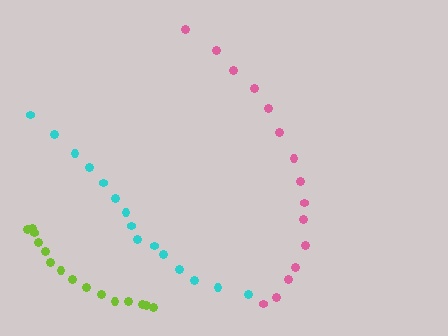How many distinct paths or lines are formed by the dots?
There are 3 distinct paths.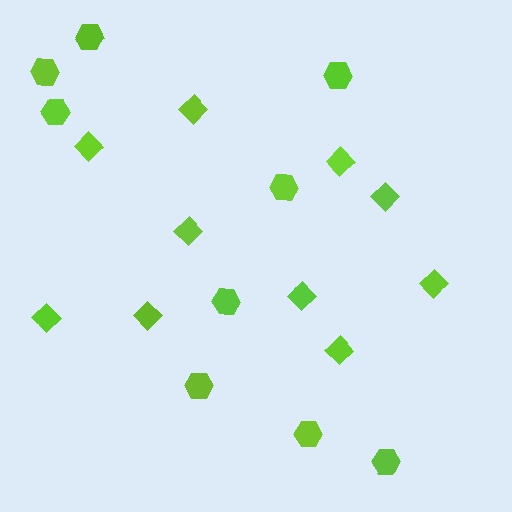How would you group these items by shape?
There are 2 groups: one group of diamonds (10) and one group of hexagons (9).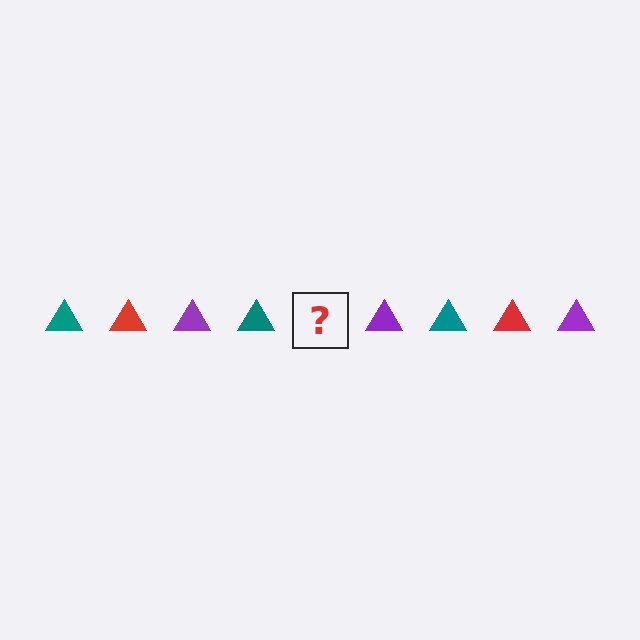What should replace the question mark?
The question mark should be replaced with a red triangle.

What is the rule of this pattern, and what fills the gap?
The rule is that the pattern cycles through teal, red, purple triangles. The gap should be filled with a red triangle.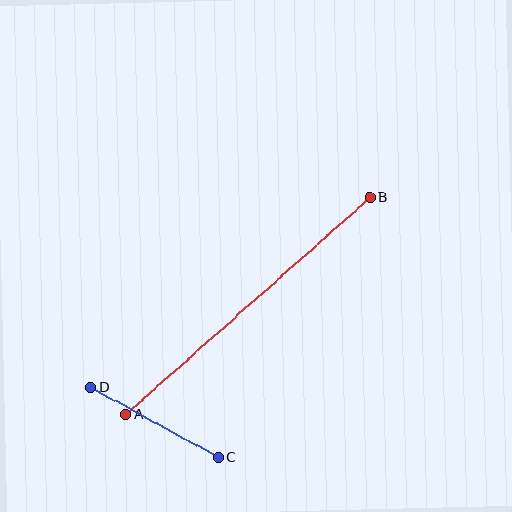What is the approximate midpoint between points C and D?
The midpoint is at approximately (155, 423) pixels.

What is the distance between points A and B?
The distance is approximately 327 pixels.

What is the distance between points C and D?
The distance is approximately 146 pixels.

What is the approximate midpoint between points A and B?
The midpoint is at approximately (248, 306) pixels.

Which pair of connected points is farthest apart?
Points A and B are farthest apart.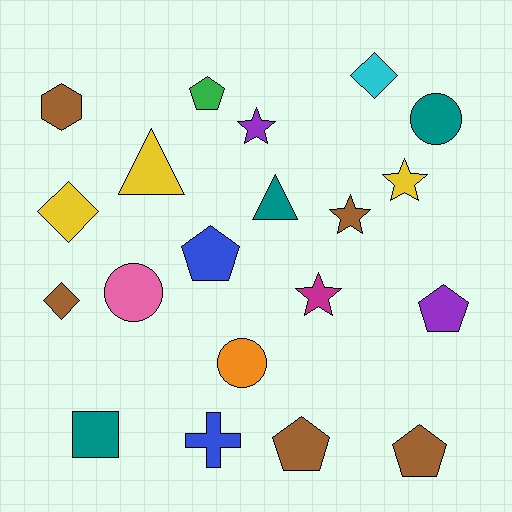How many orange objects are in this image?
There is 1 orange object.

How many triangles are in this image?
There are 2 triangles.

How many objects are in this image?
There are 20 objects.